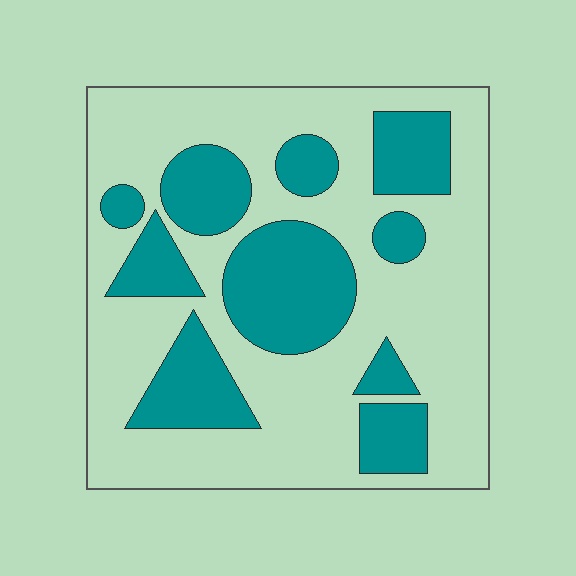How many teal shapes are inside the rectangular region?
10.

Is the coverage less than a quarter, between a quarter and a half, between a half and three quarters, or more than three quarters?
Between a quarter and a half.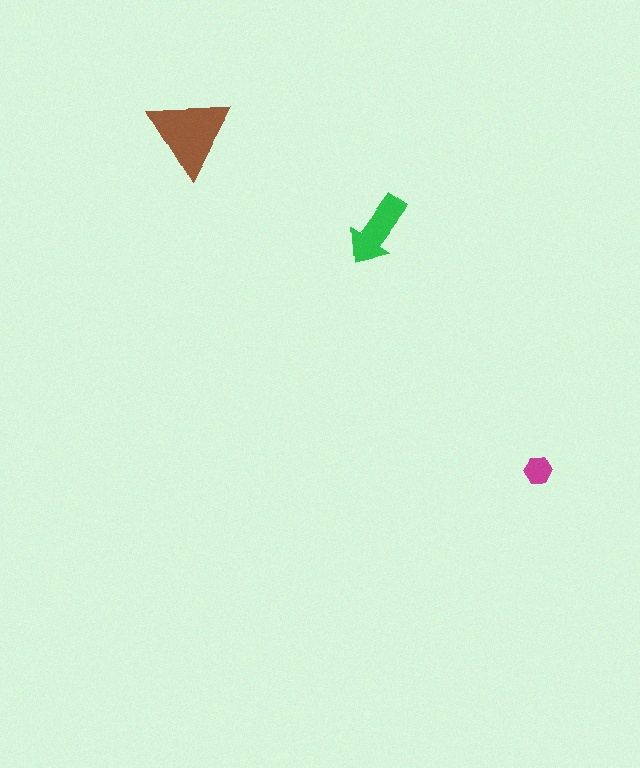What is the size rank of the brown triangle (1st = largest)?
1st.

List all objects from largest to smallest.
The brown triangle, the green arrow, the magenta hexagon.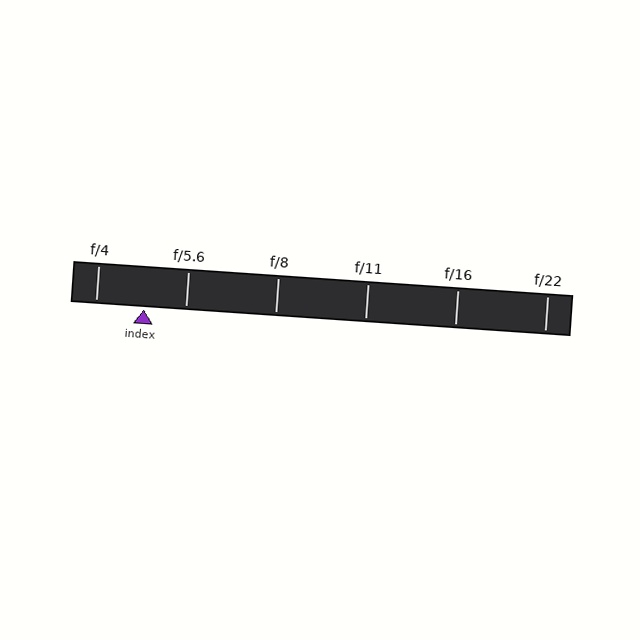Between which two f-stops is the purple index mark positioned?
The index mark is between f/4 and f/5.6.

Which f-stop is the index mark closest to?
The index mark is closest to f/5.6.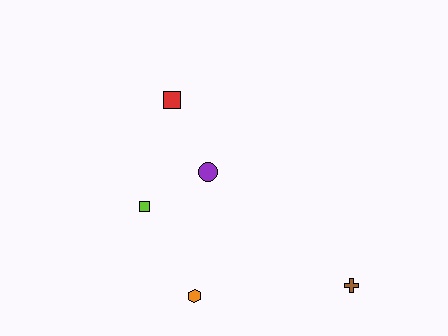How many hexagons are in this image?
There is 1 hexagon.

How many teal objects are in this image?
There are no teal objects.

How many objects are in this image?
There are 5 objects.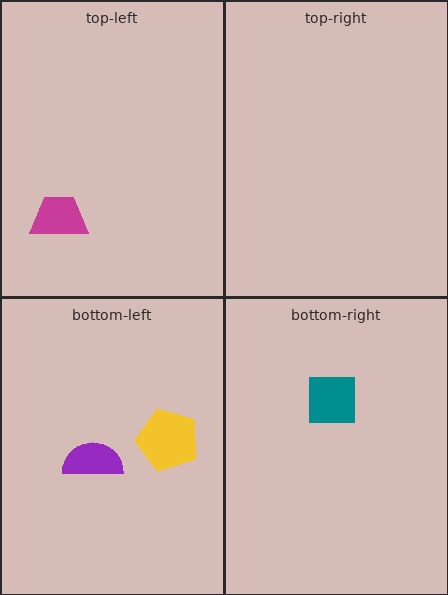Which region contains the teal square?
The bottom-right region.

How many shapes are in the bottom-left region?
2.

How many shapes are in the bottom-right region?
1.